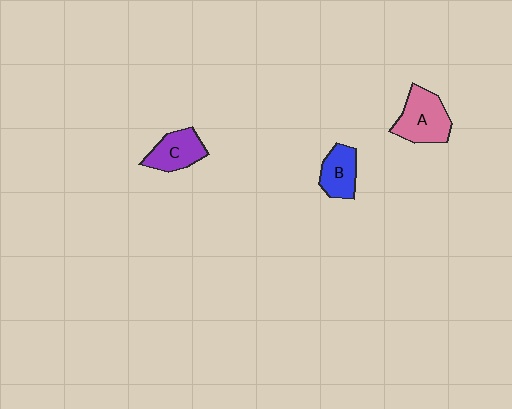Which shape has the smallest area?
Shape B (blue).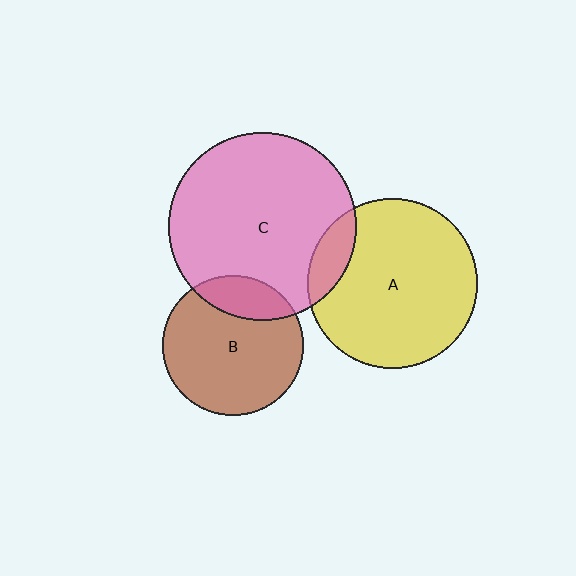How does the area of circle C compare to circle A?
Approximately 1.2 times.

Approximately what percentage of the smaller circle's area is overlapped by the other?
Approximately 10%.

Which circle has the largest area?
Circle C (pink).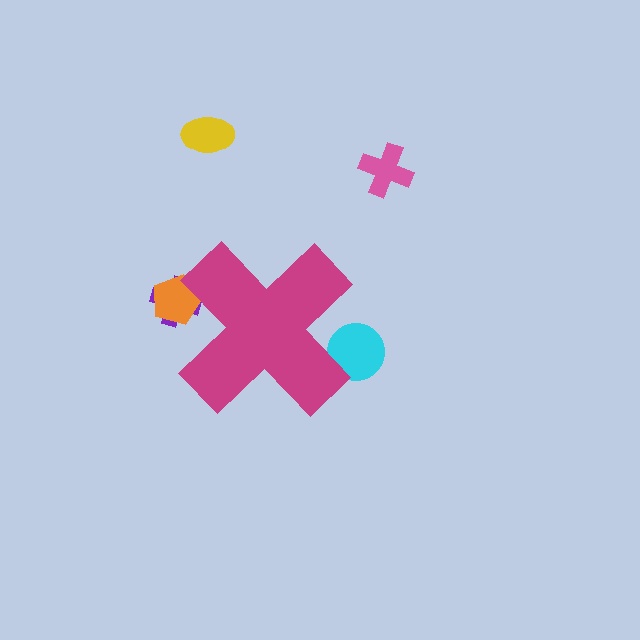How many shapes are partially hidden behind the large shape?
3 shapes are partially hidden.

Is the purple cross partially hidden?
Yes, the purple cross is partially hidden behind the magenta cross.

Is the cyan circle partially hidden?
Yes, the cyan circle is partially hidden behind the magenta cross.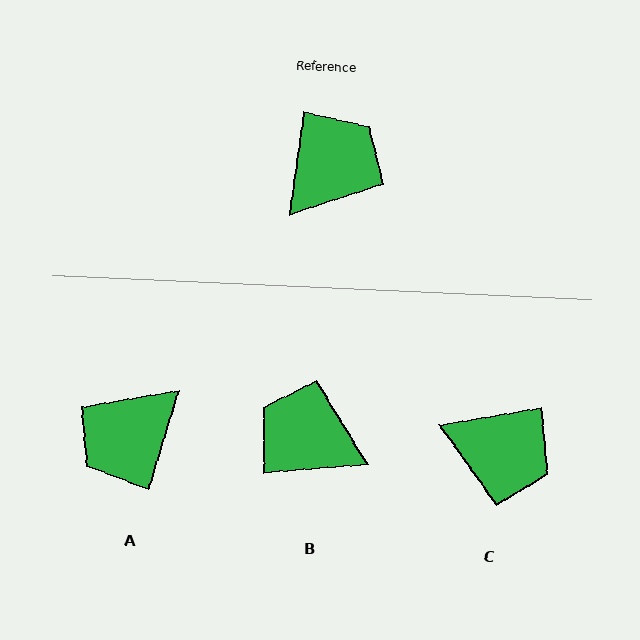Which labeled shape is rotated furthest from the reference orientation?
A, about 171 degrees away.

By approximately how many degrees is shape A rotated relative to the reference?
Approximately 171 degrees counter-clockwise.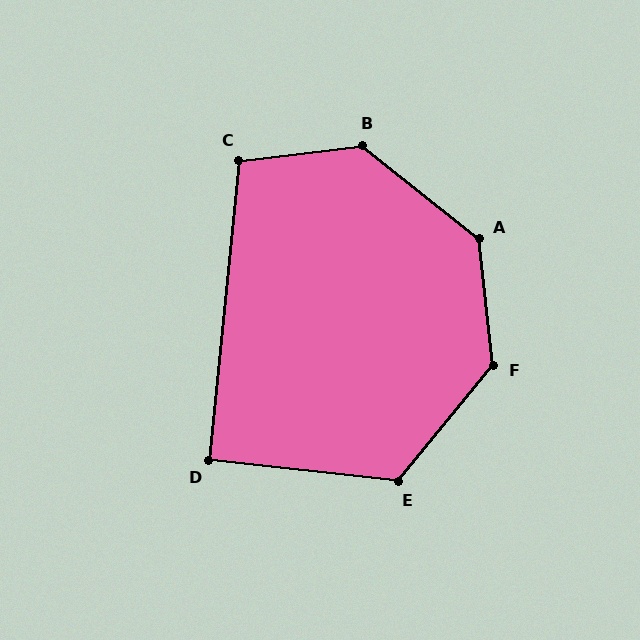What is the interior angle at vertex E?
Approximately 123 degrees (obtuse).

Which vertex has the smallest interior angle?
D, at approximately 91 degrees.